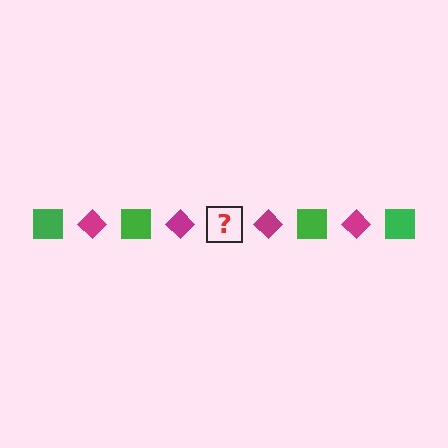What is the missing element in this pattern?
The missing element is a green square.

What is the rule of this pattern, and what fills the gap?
The rule is that the pattern alternates between green square and magenta diamond. The gap should be filled with a green square.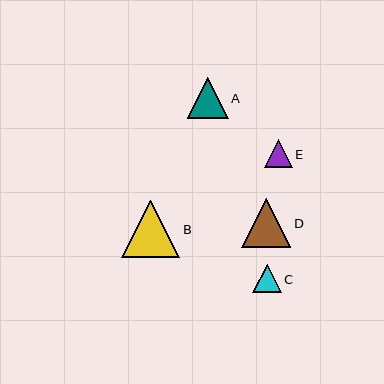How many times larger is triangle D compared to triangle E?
Triangle D is approximately 1.8 times the size of triangle E.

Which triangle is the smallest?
Triangle E is the smallest with a size of approximately 27 pixels.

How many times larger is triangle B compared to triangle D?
Triangle B is approximately 1.2 times the size of triangle D.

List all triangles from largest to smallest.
From largest to smallest: B, D, A, C, E.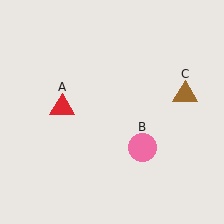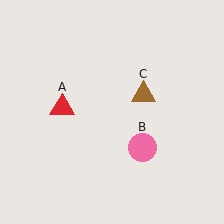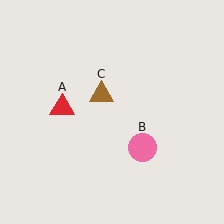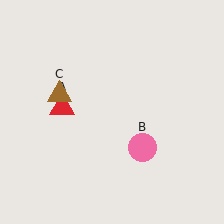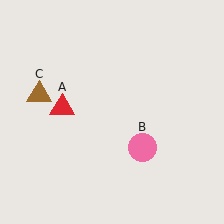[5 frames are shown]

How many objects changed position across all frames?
1 object changed position: brown triangle (object C).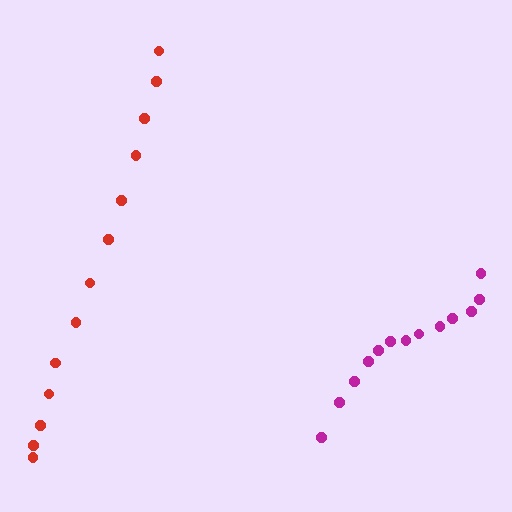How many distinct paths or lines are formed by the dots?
There are 2 distinct paths.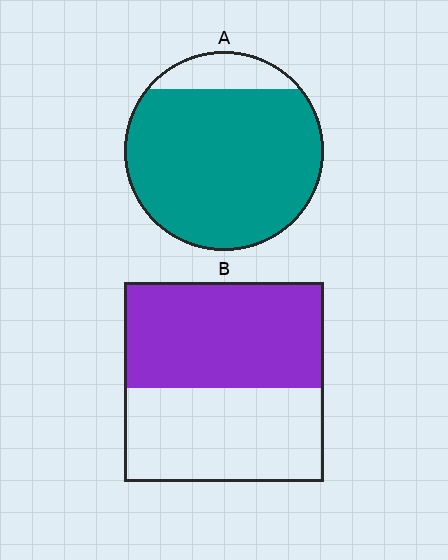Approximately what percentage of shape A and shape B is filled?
A is approximately 85% and B is approximately 55%.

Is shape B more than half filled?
Roughly half.